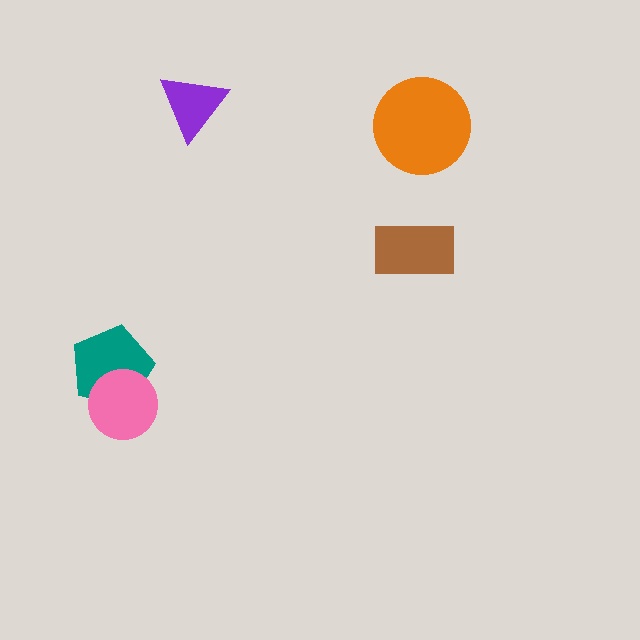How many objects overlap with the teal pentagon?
1 object overlaps with the teal pentagon.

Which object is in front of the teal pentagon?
The pink circle is in front of the teal pentagon.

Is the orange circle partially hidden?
No, no other shape covers it.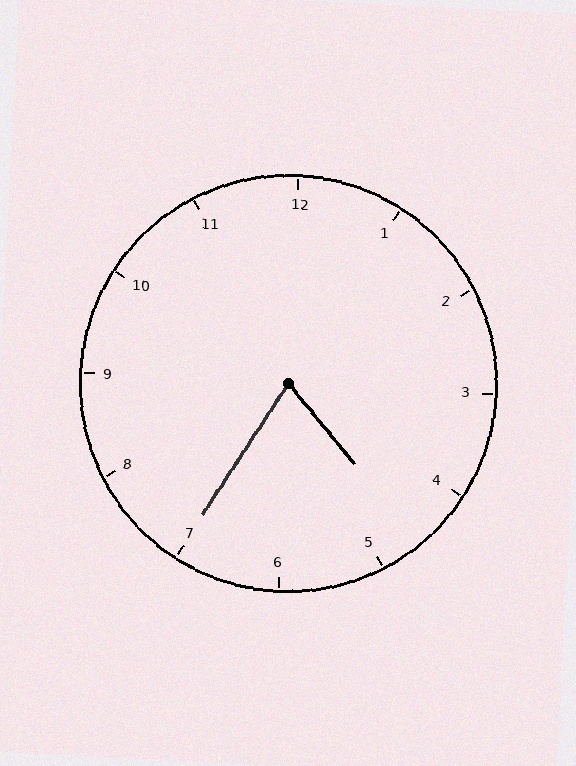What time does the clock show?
4:35.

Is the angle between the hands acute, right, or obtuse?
It is acute.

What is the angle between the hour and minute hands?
Approximately 72 degrees.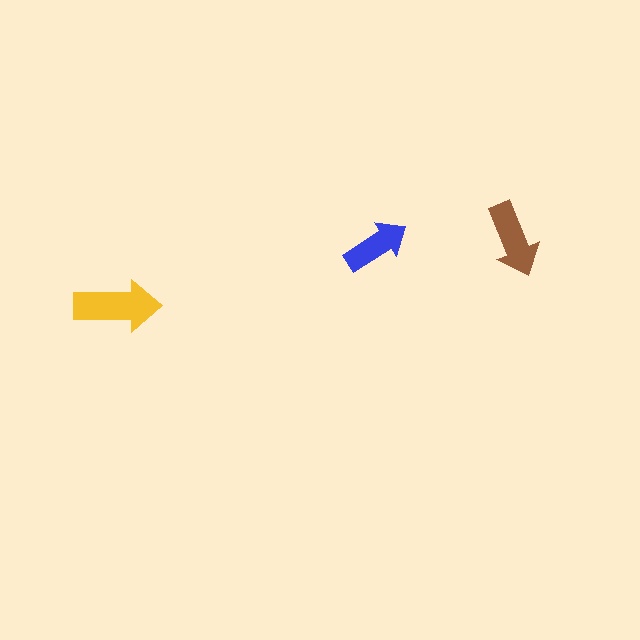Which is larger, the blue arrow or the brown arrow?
The brown one.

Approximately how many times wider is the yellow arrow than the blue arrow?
About 1.5 times wider.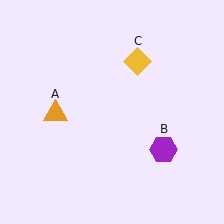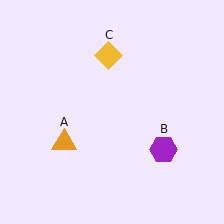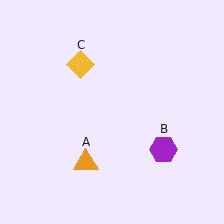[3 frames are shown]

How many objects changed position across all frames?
2 objects changed position: orange triangle (object A), yellow diamond (object C).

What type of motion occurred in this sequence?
The orange triangle (object A), yellow diamond (object C) rotated counterclockwise around the center of the scene.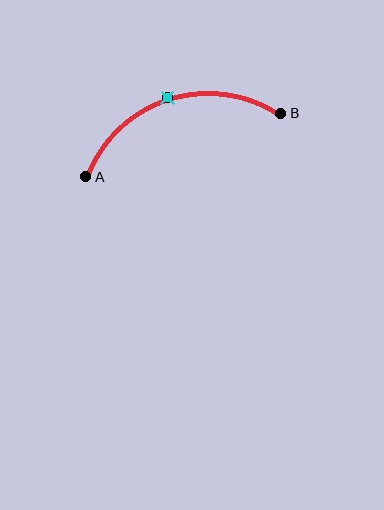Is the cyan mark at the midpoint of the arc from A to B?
Yes. The cyan mark lies on the arc at equal arc-length from both A and B — it is the arc midpoint.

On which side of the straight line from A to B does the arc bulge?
The arc bulges above the straight line connecting A and B.